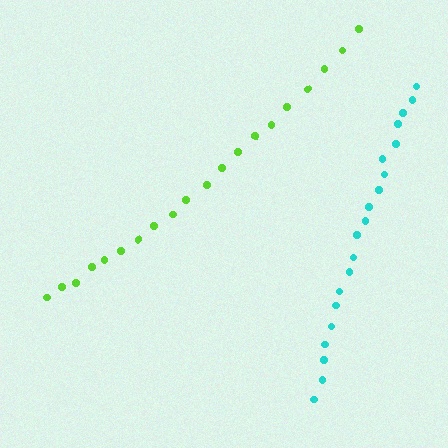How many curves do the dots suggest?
There are 2 distinct paths.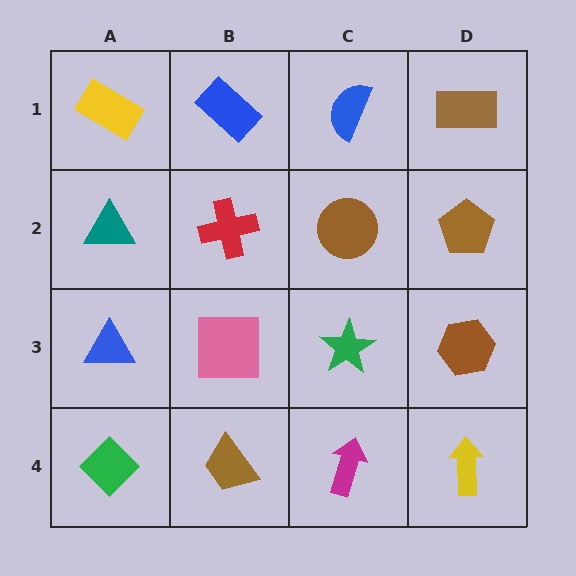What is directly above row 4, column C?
A green star.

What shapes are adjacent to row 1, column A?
A teal triangle (row 2, column A), a blue rectangle (row 1, column B).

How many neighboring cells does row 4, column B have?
3.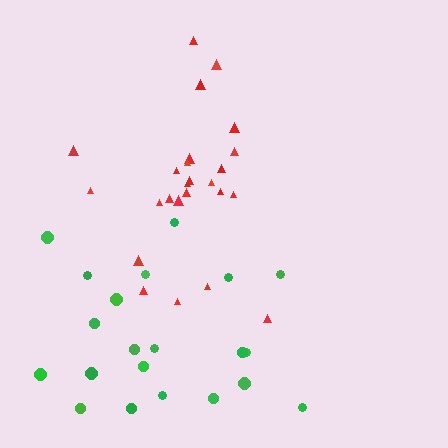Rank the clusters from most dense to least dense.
red, green.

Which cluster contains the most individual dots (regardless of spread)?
Red (25).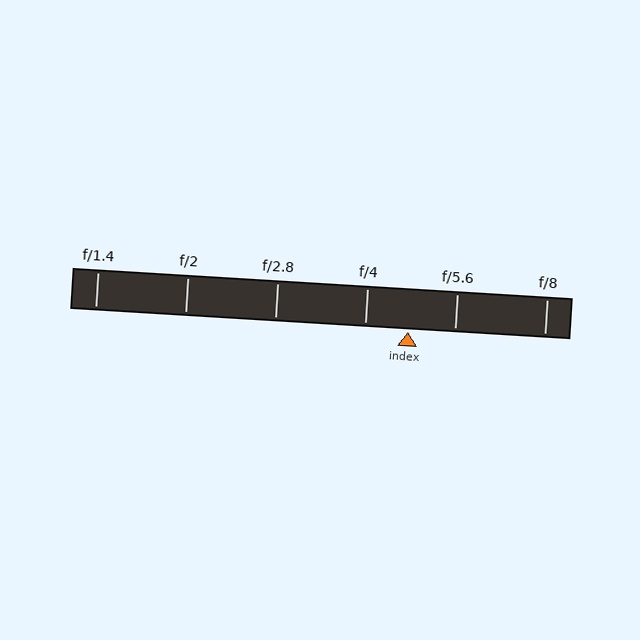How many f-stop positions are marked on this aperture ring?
There are 6 f-stop positions marked.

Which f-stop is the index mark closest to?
The index mark is closest to f/4.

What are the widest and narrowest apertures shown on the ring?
The widest aperture shown is f/1.4 and the narrowest is f/8.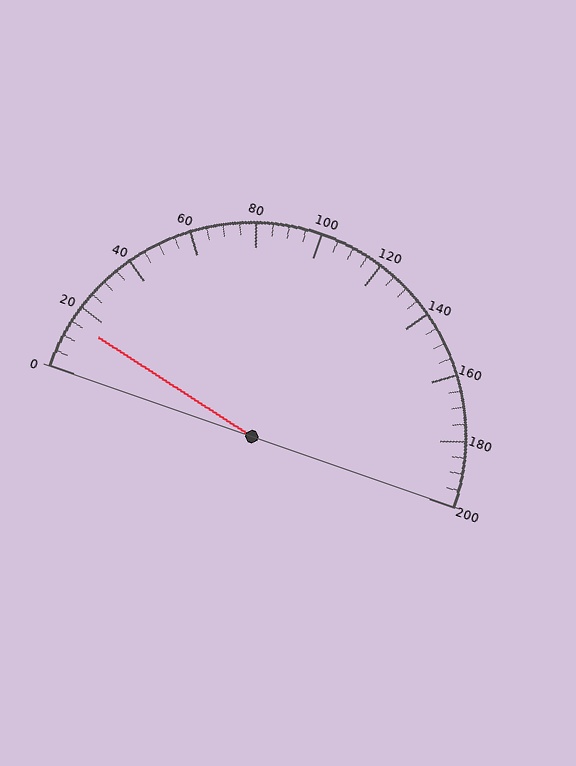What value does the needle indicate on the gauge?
The needle indicates approximately 15.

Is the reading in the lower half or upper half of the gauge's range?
The reading is in the lower half of the range (0 to 200).